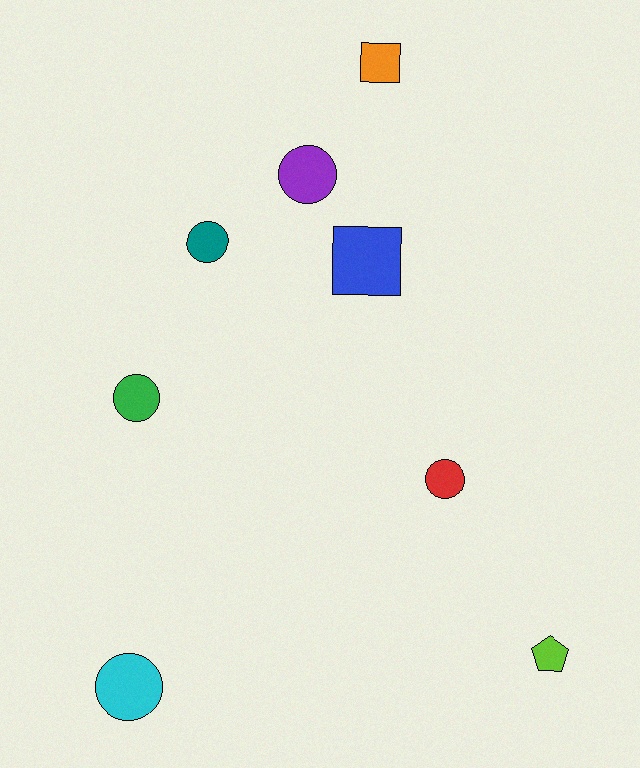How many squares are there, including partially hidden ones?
There are 2 squares.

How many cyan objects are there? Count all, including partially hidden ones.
There is 1 cyan object.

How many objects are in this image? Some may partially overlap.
There are 8 objects.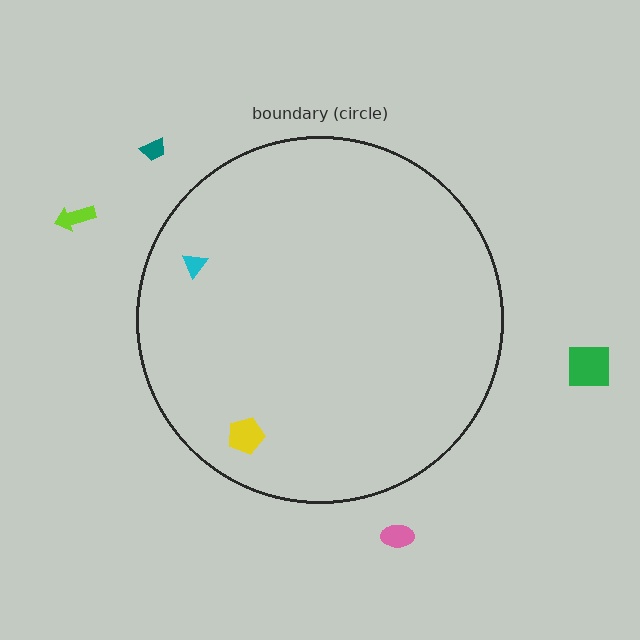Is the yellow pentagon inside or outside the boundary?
Inside.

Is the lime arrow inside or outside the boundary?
Outside.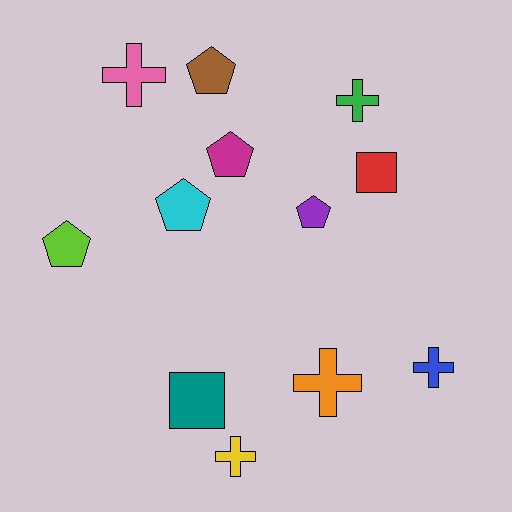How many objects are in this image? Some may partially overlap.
There are 12 objects.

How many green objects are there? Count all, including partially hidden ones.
There is 1 green object.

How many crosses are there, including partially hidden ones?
There are 5 crosses.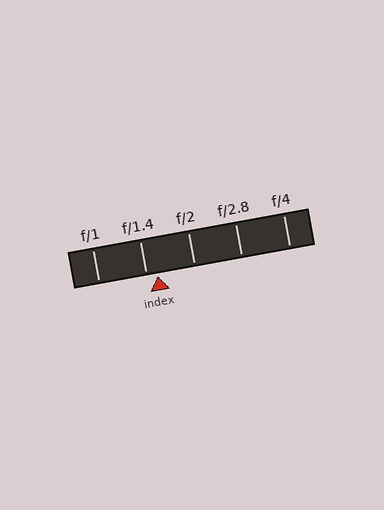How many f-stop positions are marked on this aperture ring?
There are 5 f-stop positions marked.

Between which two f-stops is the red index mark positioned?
The index mark is between f/1.4 and f/2.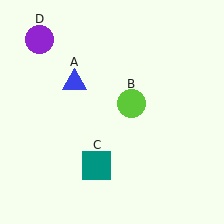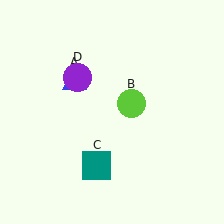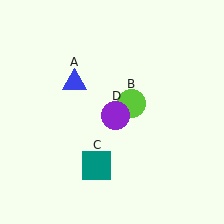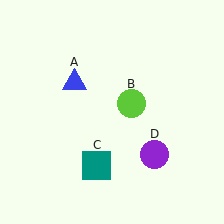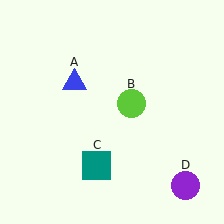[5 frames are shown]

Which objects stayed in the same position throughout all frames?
Blue triangle (object A) and lime circle (object B) and teal square (object C) remained stationary.